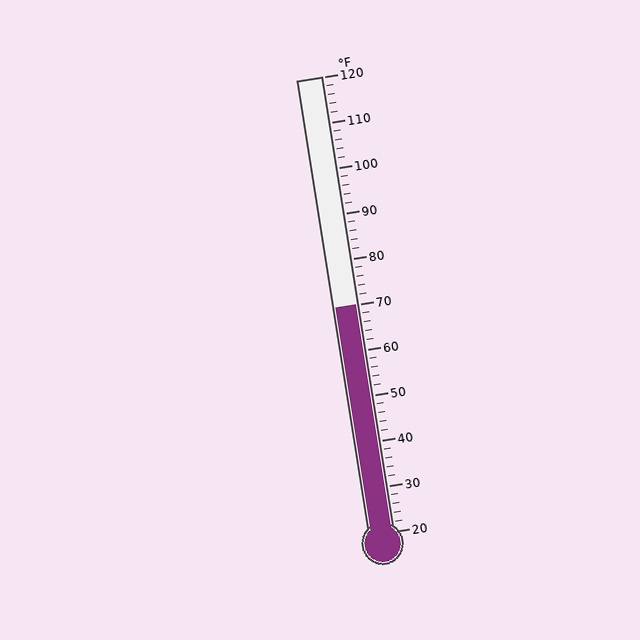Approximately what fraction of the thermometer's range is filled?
The thermometer is filled to approximately 50% of its range.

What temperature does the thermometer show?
The thermometer shows approximately 70°F.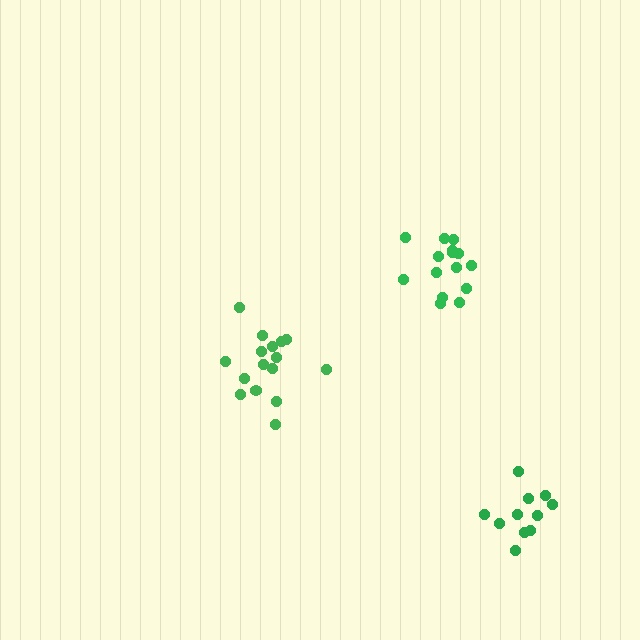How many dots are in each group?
Group 1: 15 dots, Group 2: 16 dots, Group 3: 11 dots (42 total).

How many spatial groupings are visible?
There are 3 spatial groupings.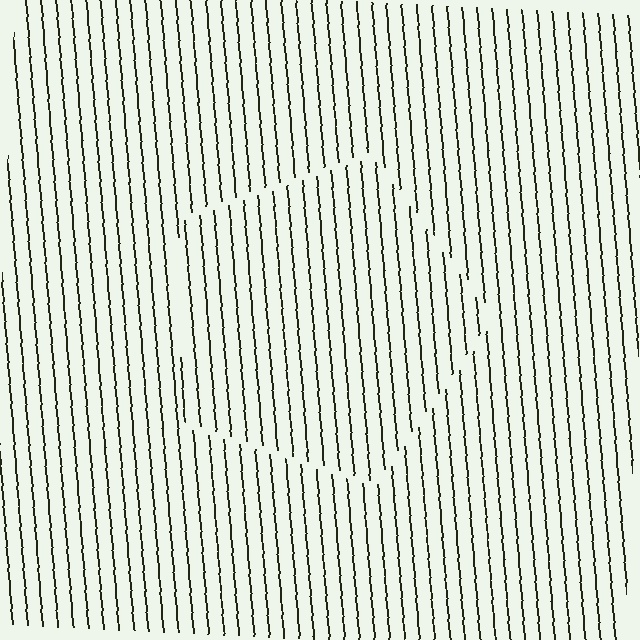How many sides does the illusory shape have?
5 sides — the line-ends trace a pentagon.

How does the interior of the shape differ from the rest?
The interior of the shape contains the same grating, shifted by half a period — the contour is defined by the phase discontinuity where line-ends from the inner and outer gratings abut.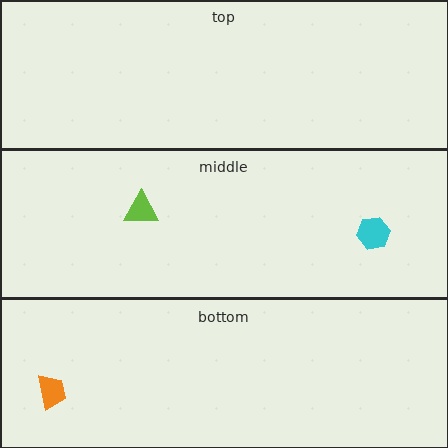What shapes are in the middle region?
The lime triangle, the cyan hexagon.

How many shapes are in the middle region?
2.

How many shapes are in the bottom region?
1.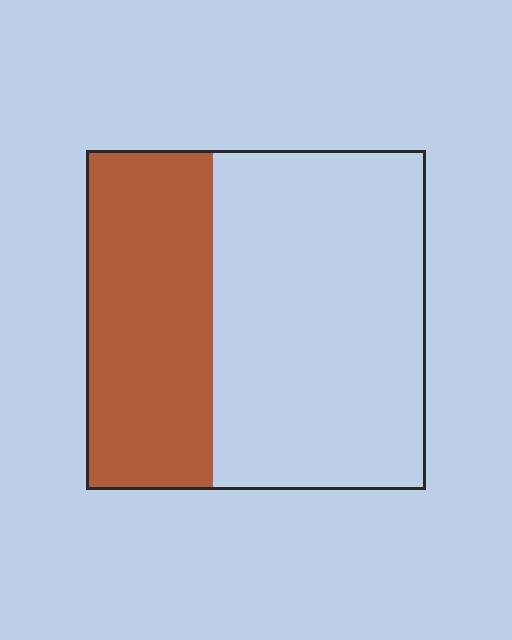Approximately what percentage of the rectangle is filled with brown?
Approximately 35%.